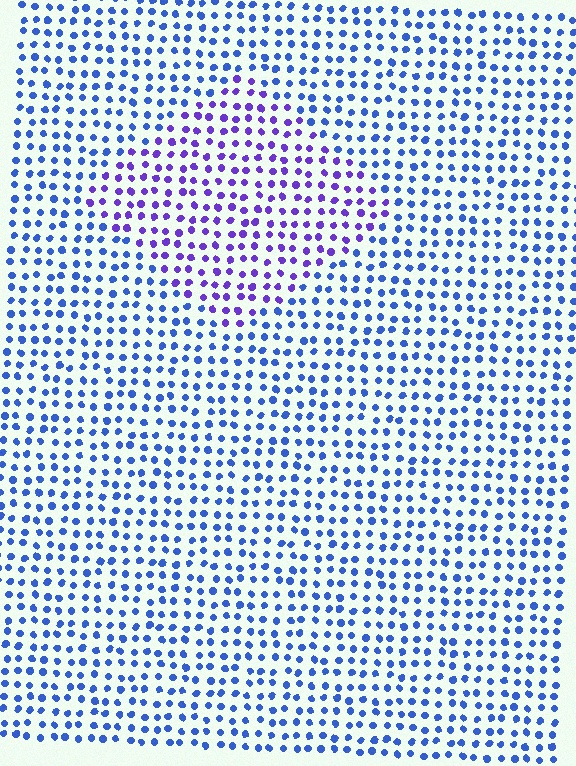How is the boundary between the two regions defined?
The boundary is defined purely by a slight shift in hue (about 38 degrees). Spacing, size, and orientation are identical on both sides.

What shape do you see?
I see a diamond.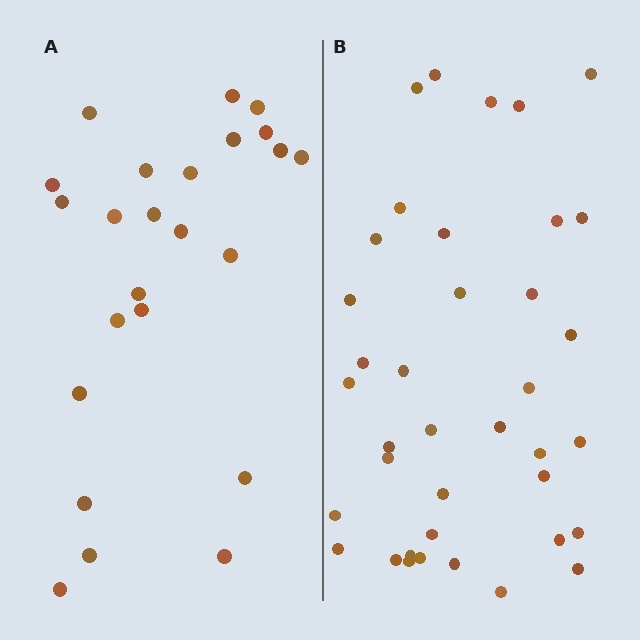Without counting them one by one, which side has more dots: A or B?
Region B (the right region) has more dots.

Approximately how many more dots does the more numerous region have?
Region B has approximately 15 more dots than region A.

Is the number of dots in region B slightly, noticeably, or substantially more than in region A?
Region B has substantially more. The ratio is roughly 1.6 to 1.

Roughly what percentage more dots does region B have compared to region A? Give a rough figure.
About 60% more.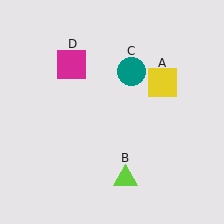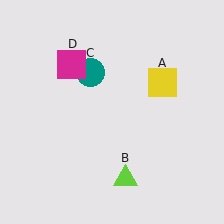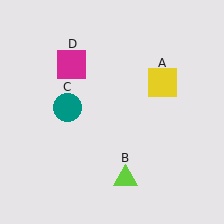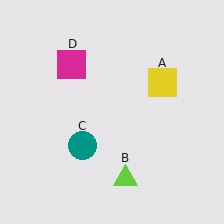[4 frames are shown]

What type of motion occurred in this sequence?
The teal circle (object C) rotated counterclockwise around the center of the scene.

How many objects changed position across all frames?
1 object changed position: teal circle (object C).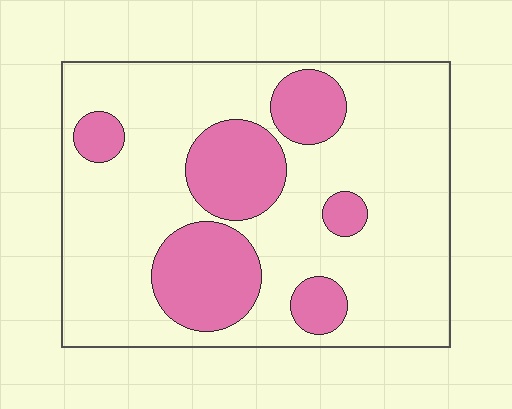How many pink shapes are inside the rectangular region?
6.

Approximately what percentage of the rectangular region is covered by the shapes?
Approximately 25%.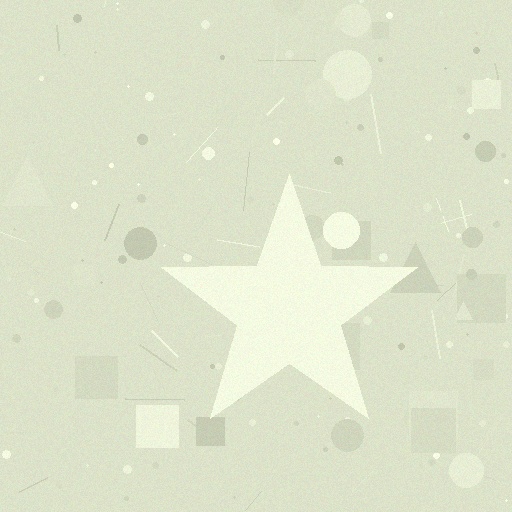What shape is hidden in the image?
A star is hidden in the image.